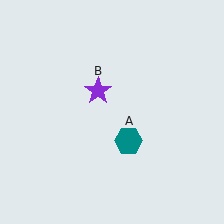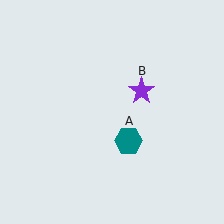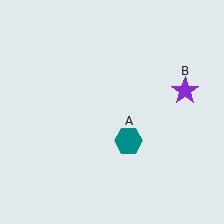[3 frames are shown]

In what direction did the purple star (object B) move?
The purple star (object B) moved right.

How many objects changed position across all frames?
1 object changed position: purple star (object B).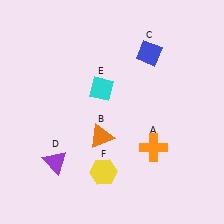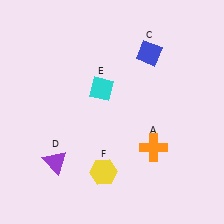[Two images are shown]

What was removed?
The orange triangle (B) was removed in Image 2.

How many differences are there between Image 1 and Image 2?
There is 1 difference between the two images.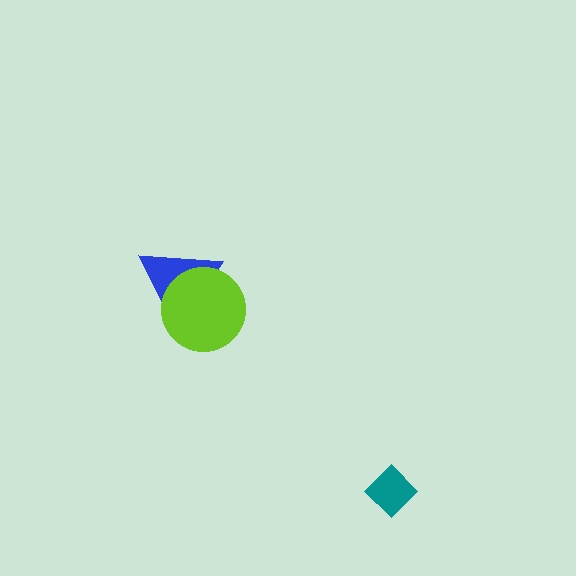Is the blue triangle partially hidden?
Yes, it is partially covered by another shape.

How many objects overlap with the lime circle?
1 object overlaps with the lime circle.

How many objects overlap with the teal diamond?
0 objects overlap with the teal diamond.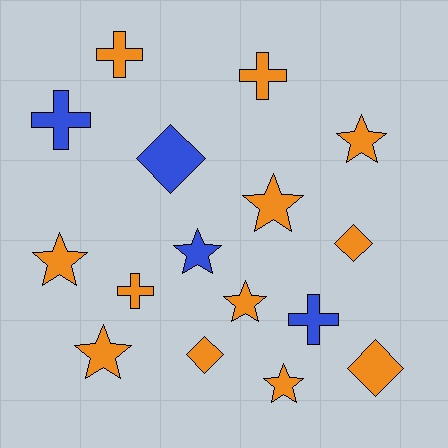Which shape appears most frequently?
Star, with 7 objects.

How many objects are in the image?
There are 16 objects.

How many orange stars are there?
There are 6 orange stars.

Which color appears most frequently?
Orange, with 12 objects.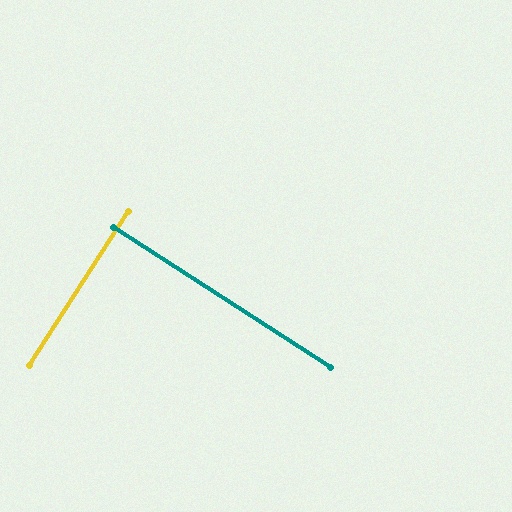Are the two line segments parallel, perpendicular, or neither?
Perpendicular — they meet at approximately 90°.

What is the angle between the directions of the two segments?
Approximately 90 degrees.